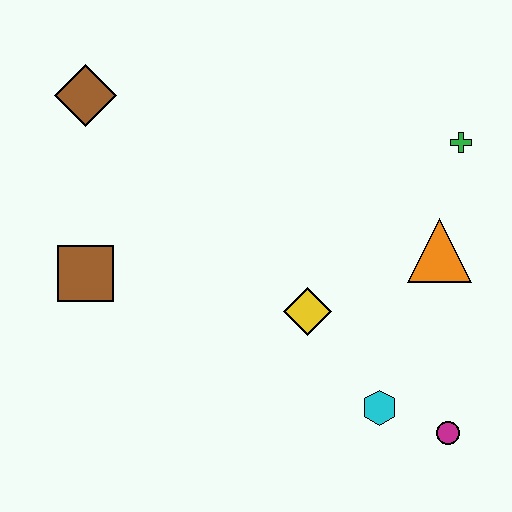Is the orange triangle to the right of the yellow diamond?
Yes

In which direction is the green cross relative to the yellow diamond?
The green cross is above the yellow diamond.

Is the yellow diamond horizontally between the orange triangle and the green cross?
No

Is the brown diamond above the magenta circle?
Yes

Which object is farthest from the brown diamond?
The magenta circle is farthest from the brown diamond.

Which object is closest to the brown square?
The brown diamond is closest to the brown square.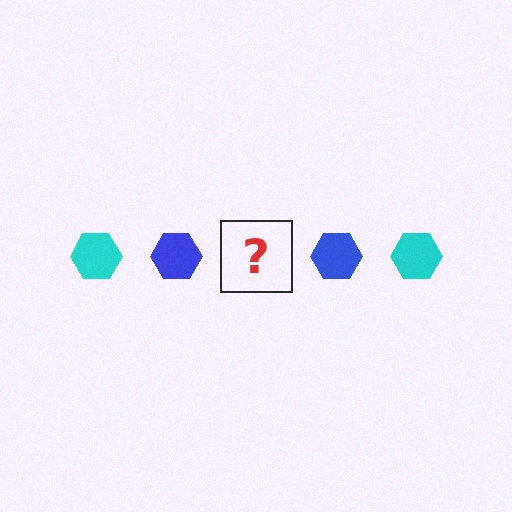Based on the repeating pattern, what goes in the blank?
The blank should be a cyan hexagon.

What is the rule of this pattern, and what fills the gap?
The rule is that the pattern cycles through cyan, blue hexagons. The gap should be filled with a cyan hexagon.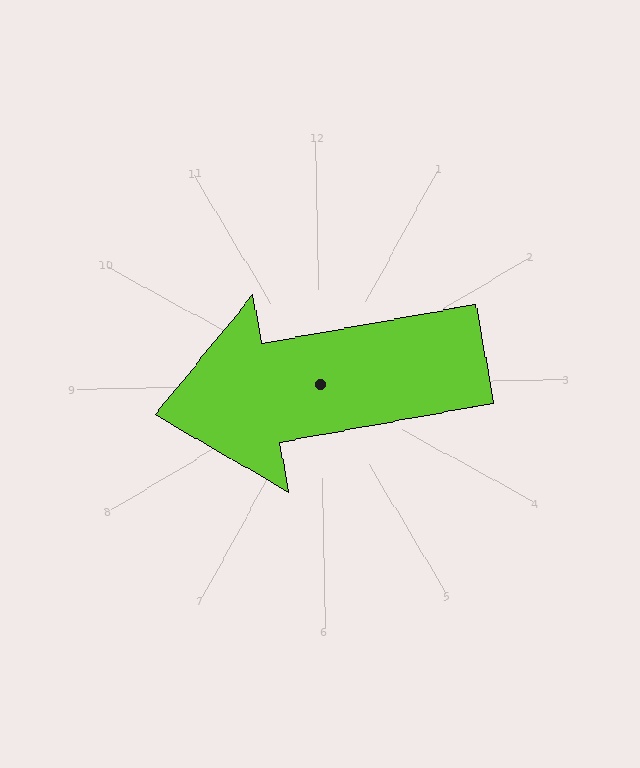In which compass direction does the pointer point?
West.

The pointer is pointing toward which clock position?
Roughly 9 o'clock.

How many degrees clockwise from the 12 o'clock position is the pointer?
Approximately 261 degrees.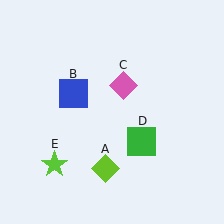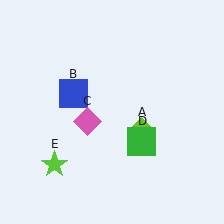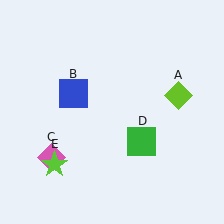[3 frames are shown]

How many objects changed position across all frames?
2 objects changed position: lime diamond (object A), pink diamond (object C).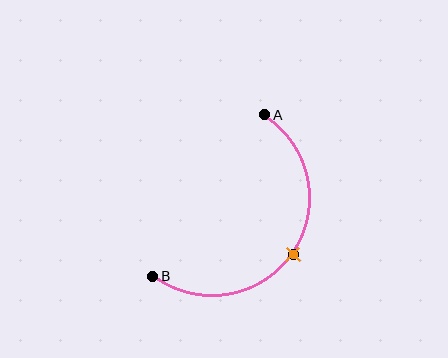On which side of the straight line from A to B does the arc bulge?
The arc bulges below and to the right of the straight line connecting A and B.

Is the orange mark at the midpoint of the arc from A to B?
Yes. The orange mark lies on the arc at equal arc-length from both A and B — it is the arc midpoint.